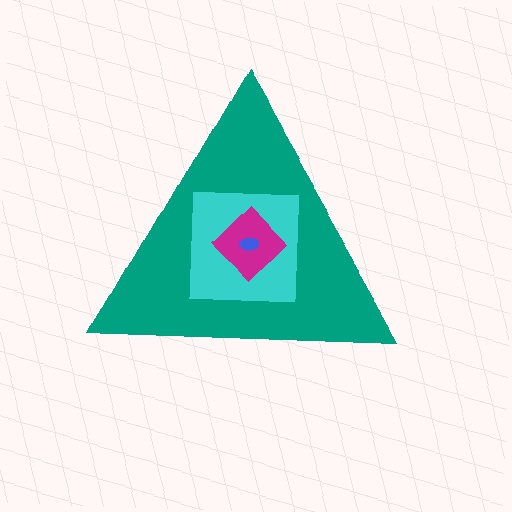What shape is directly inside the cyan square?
The magenta diamond.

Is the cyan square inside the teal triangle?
Yes.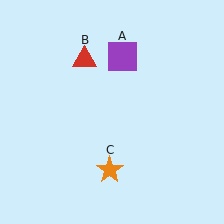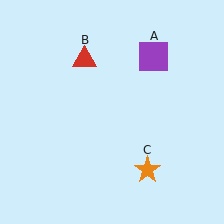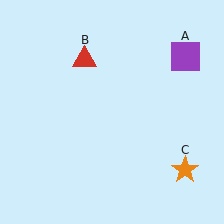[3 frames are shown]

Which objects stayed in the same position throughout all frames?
Red triangle (object B) remained stationary.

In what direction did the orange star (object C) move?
The orange star (object C) moved right.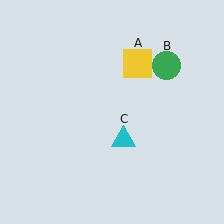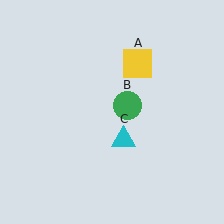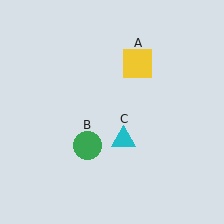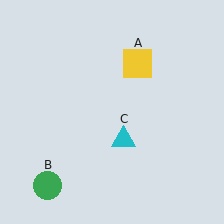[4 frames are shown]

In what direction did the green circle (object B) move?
The green circle (object B) moved down and to the left.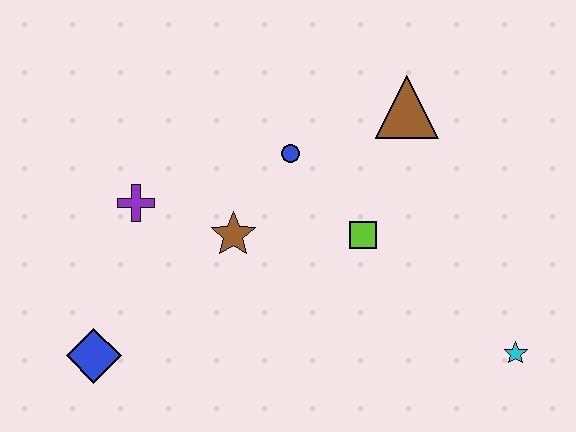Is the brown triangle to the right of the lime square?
Yes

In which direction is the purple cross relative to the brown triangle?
The purple cross is to the left of the brown triangle.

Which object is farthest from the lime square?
The blue diamond is farthest from the lime square.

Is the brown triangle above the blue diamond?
Yes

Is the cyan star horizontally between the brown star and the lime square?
No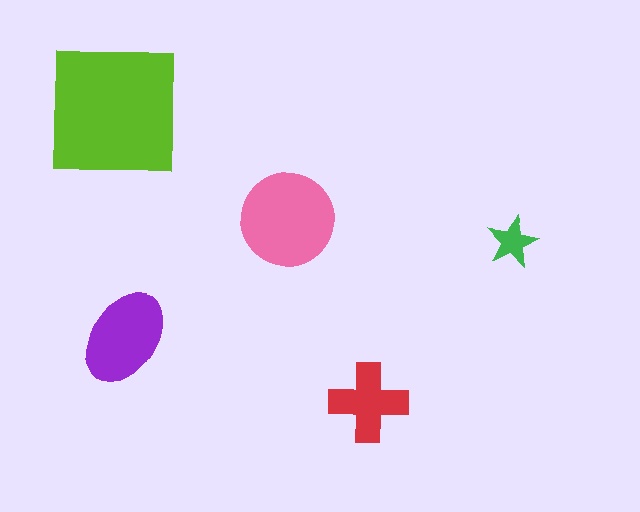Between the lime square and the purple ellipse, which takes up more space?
The lime square.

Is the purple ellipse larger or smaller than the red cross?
Larger.